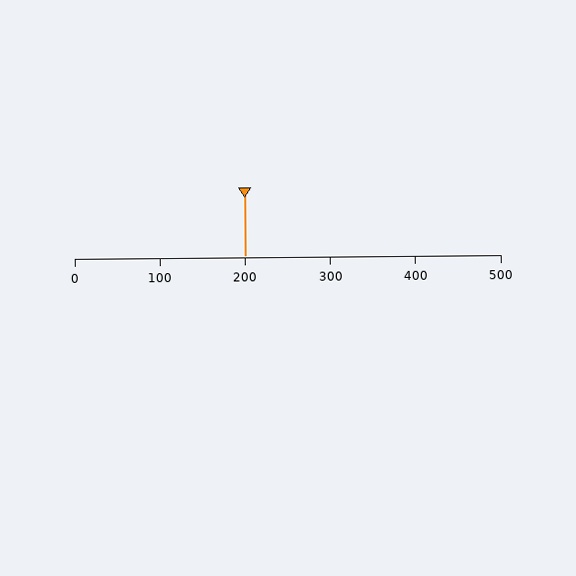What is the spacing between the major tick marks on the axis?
The major ticks are spaced 100 apart.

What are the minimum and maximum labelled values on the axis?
The axis runs from 0 to 500.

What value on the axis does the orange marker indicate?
The marker indicates approximately 200.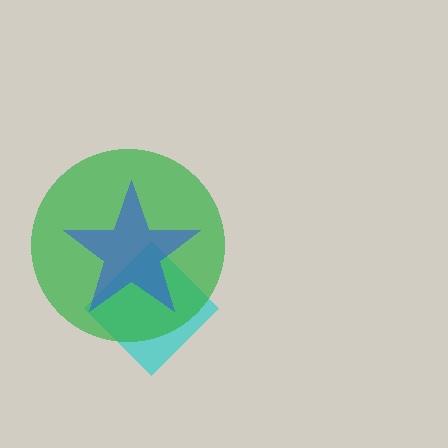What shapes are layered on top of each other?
The layered shapes are: a cyan diamond, a green circle, a blue star.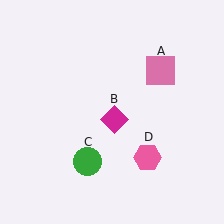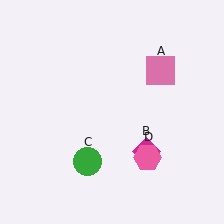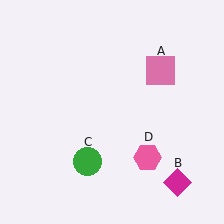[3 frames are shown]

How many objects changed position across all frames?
1 object changed position: magenta diamond (object B).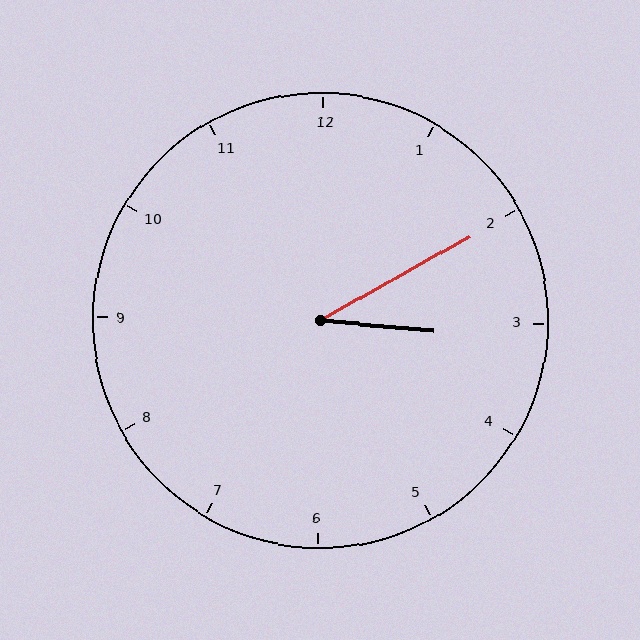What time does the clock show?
3:10.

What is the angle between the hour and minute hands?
Approximately 35 degrees.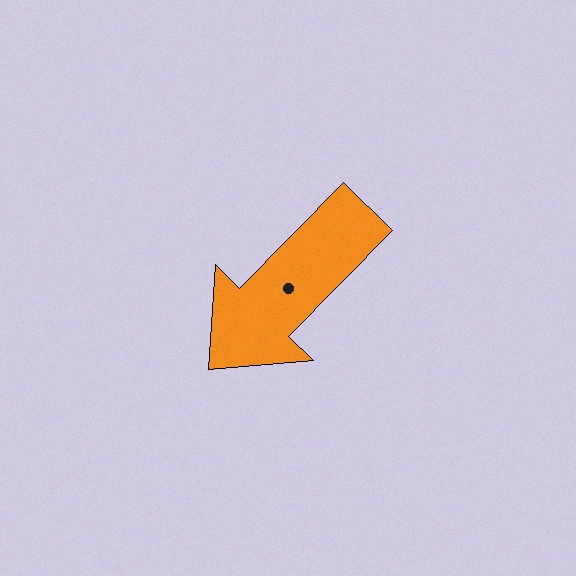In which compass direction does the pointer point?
Southwest.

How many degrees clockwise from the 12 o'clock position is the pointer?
Approximately 224 degrees.